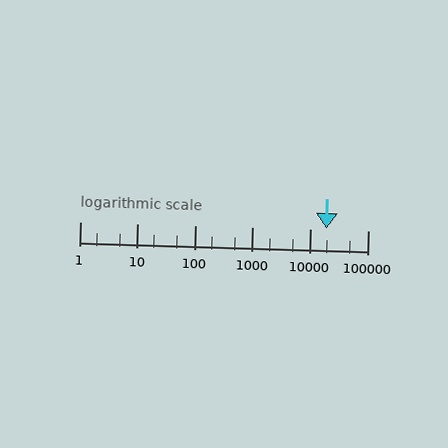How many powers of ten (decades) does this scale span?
The scale spans 5 decades, from 1 to 100000.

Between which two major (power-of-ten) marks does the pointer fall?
The pointer is between 10000 and 100000.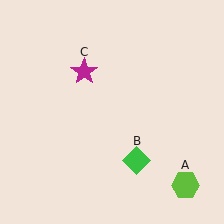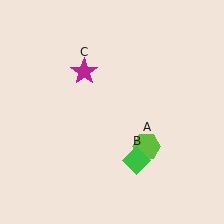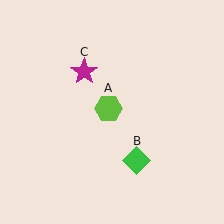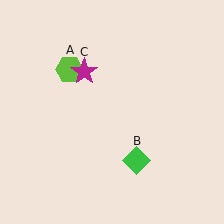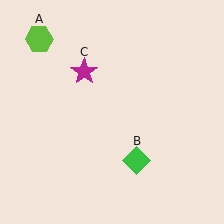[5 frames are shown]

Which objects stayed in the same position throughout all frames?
Green diamond (object B) and magenta star (object C) remained stationary.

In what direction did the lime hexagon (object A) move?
The lime hexagon (object A) moved up and to the left.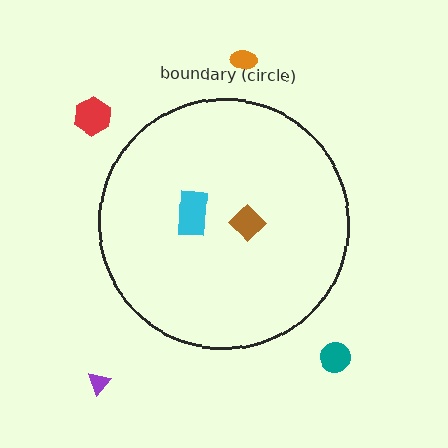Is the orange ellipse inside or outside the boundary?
Outside.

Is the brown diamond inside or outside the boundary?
Inside.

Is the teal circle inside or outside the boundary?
Outside.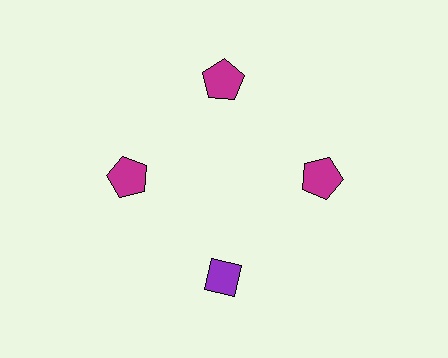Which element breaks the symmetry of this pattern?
The purple diamond at roughly the 6 o'clock position breaks the symmetry. All other shapes are magenta pentagons.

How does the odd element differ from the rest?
It differs in both color (purple instead of magenta) and shape (diamond instead of pentagon).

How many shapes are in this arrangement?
There are 4 shapes arranged in a ring pattern.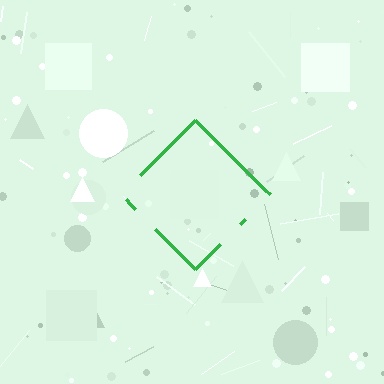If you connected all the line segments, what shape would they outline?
They would outline a diamond.